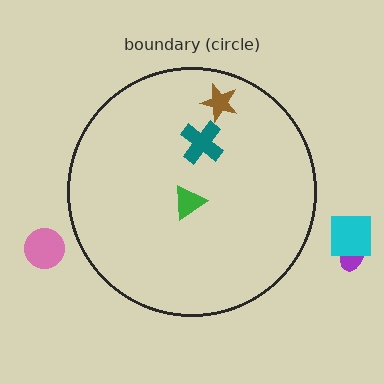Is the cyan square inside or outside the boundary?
Outside.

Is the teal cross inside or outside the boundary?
Inside.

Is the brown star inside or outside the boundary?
Inside.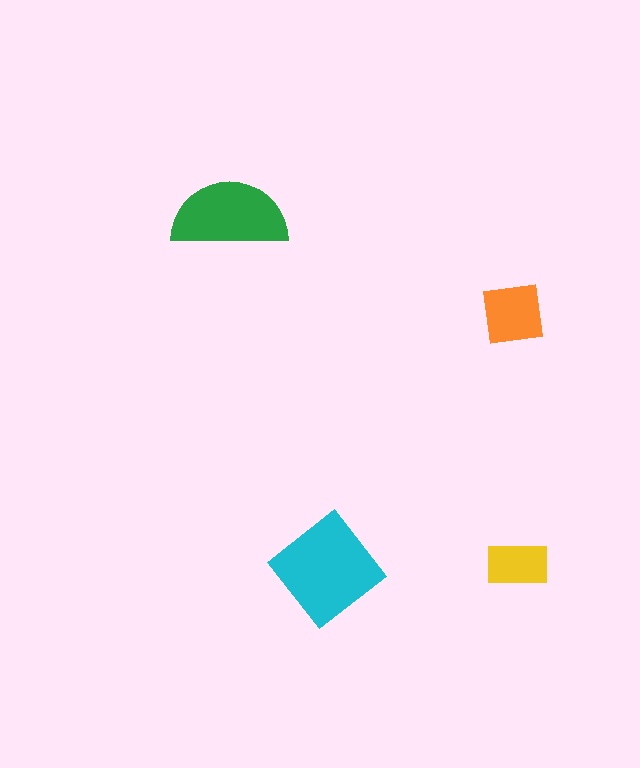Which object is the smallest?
The yellow rectangle.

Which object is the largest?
The cyan diamond.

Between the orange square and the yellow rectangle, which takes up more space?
The orange square.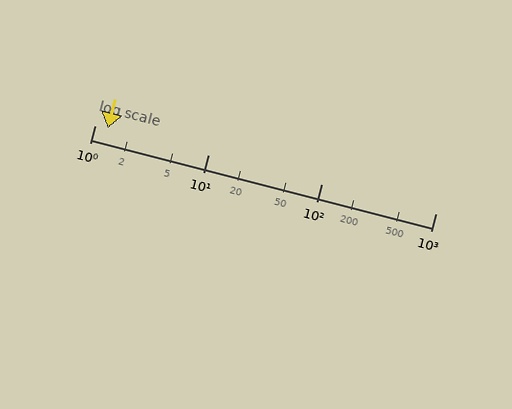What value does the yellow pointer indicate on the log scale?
The pointer indicates approximately 1.3.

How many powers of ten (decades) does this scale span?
The scale spans 3 decades, from 1 to 1000.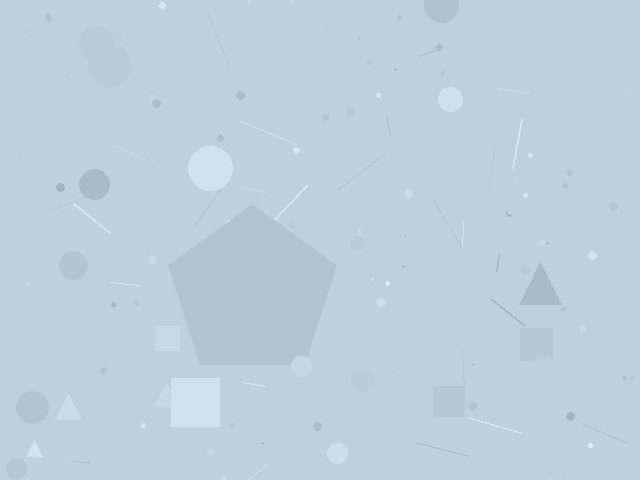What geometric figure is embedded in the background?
A pentagon is embedded in the background.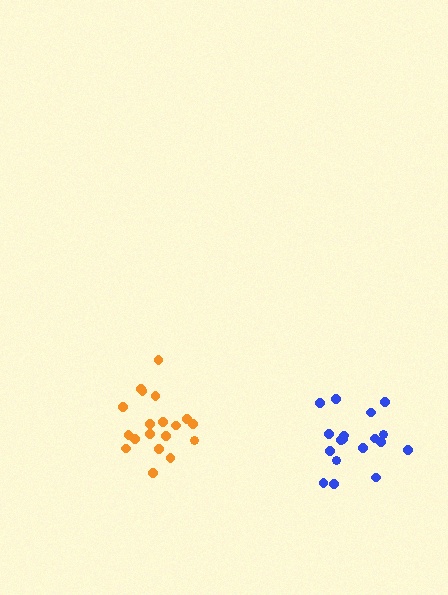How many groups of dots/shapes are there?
There are 2 groups.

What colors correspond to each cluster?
The clusters are colored: orange, blue.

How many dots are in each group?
Group 1: 19 dots, Group 2: 18 dots (37 total).